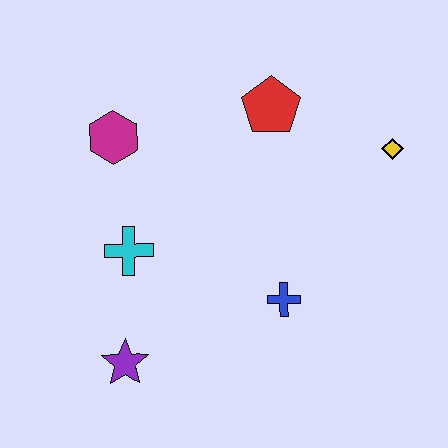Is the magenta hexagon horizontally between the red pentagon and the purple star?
No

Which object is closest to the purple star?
The cyan cross is closest to the purple star.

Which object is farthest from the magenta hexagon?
The yellow diamond is farthest from the magenta hexagon.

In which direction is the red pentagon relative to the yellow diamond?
The red pentagon is to the left of the yellow diamond.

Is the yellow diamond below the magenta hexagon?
Yes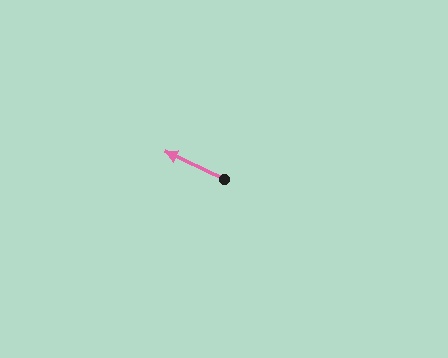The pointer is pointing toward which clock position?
Roughly 10 o'clock.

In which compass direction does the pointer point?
Northwest.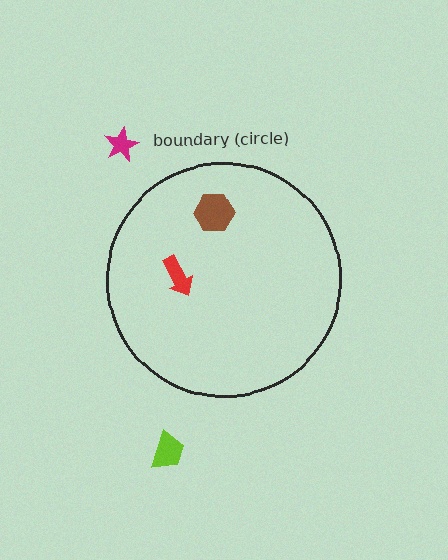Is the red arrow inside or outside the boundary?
Inside.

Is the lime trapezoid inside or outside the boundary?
Outside.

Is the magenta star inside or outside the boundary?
Outside.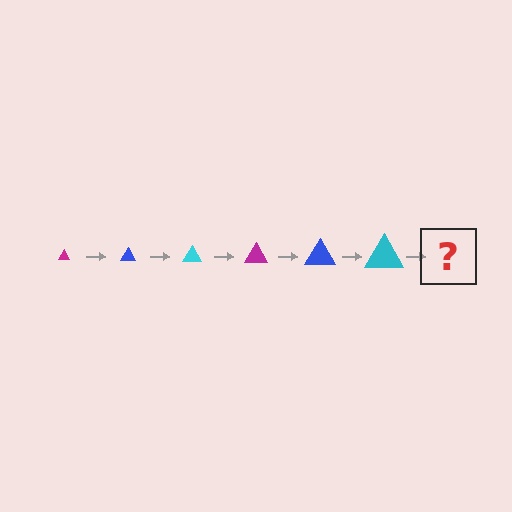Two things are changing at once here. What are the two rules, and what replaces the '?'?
The two rules are that the triangle grows larger each step and the color cycles through magenta, blue, and cyan. The '?' should be a magenta triangle, larger than the previous one.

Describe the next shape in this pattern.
It should be a magenta triangle, larger than the previous one.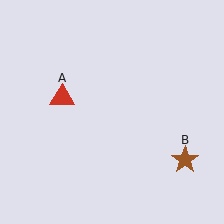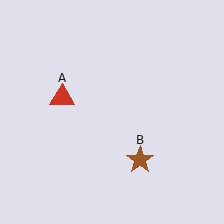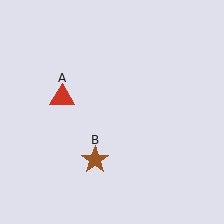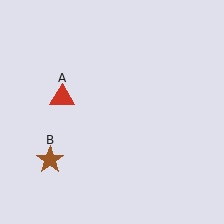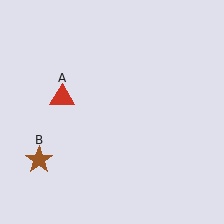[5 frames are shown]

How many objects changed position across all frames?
1 object changed position: brown star (object B).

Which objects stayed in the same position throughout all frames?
Red triangle (object A) remained stationary.